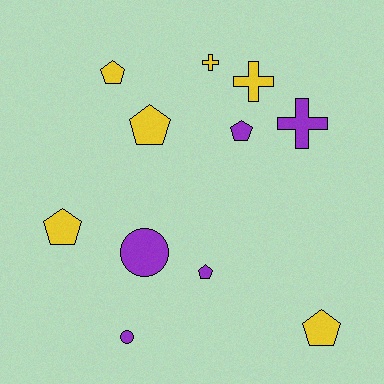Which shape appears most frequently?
Pentagon, with 6 objects.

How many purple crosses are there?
There is 1 purple cross.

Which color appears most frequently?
Yellow, with 6 objects.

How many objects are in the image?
There are 11 objects.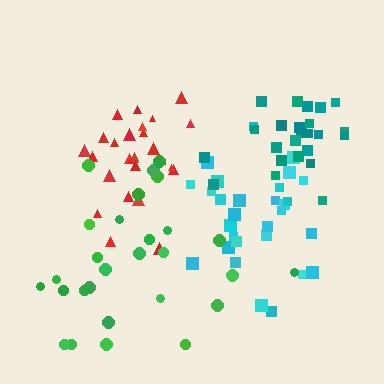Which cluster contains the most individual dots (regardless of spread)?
Cyan (29).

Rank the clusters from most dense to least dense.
teal, red, cyan, green.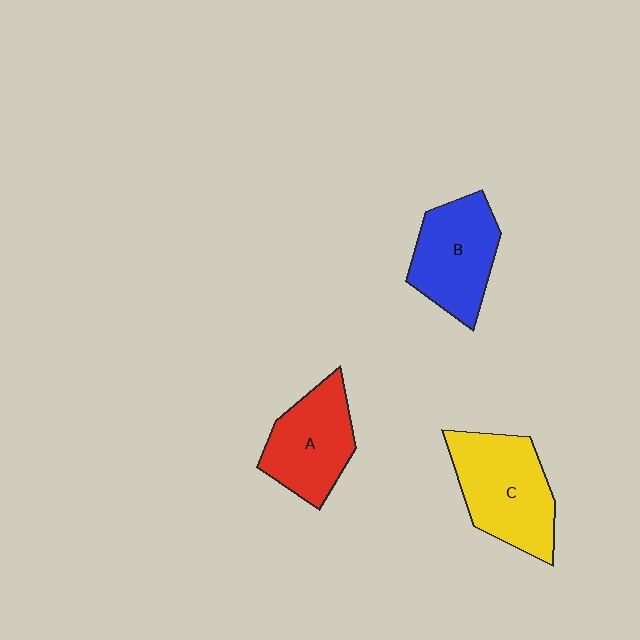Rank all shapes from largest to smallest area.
From largest to smallest: C (yellow), B (blue), A (red).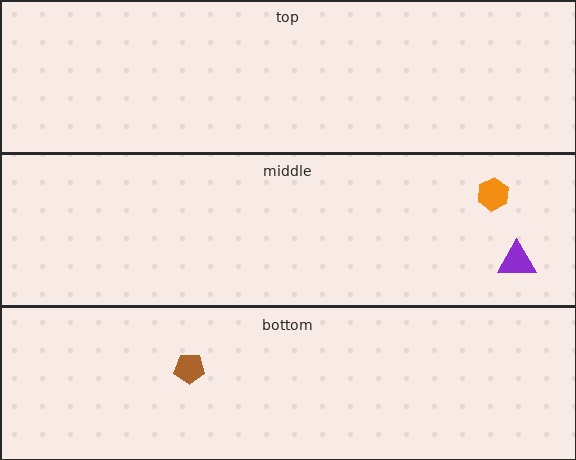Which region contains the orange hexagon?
The middle region.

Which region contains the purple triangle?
The middle region.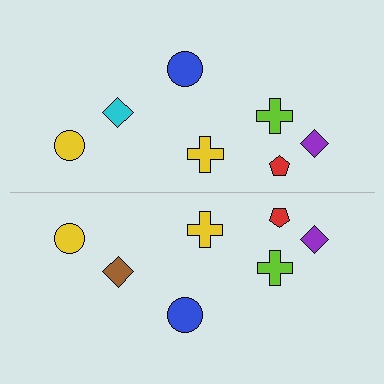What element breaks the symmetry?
The brown diamond on the bottom side breaks the symmetry — its mirror counterpart is cyan.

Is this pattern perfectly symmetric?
No, the pattern is not perfectly symmetric. The brown diamond on the bottom side breaks the symmetry — its mirror counterpart is cyan.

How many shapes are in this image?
There are 14 shapes in this image.